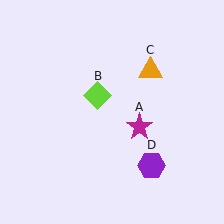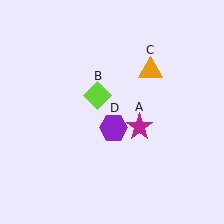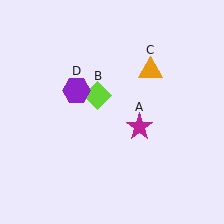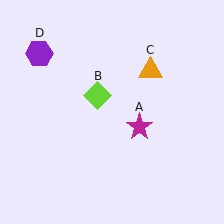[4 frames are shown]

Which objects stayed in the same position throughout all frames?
Magenta star (object A) and lime diamond (object B) and orange triangle (object C) remained stationary.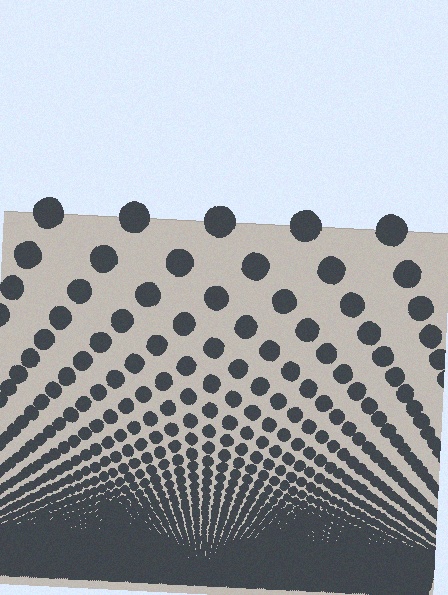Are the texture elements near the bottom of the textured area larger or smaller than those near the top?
Smaller. The gradient is inverted — elements near the bottom are smaller and denser.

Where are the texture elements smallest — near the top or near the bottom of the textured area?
Near the bottom.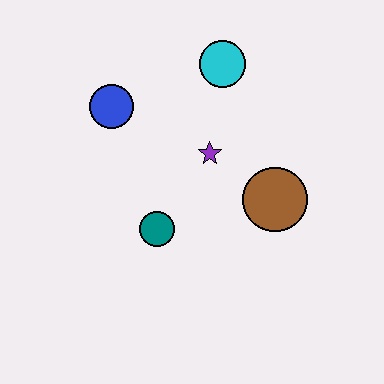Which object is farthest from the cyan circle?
The teal circle is farthest from the cyan circle.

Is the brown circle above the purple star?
No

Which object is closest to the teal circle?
The purple star is closest to the teal circle.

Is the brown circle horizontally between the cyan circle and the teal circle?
No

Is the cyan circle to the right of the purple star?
Yes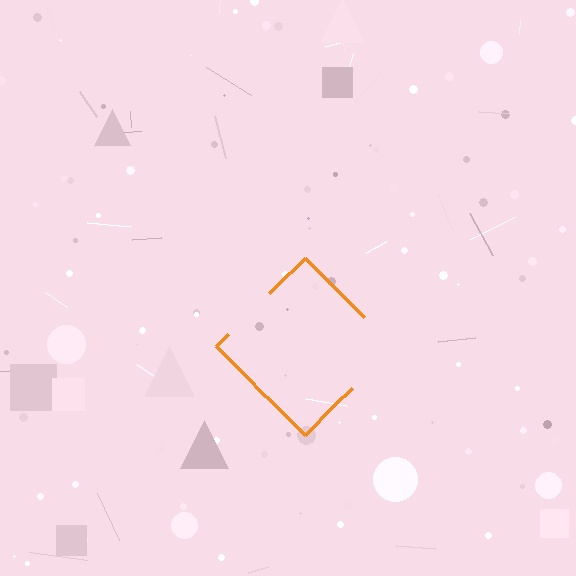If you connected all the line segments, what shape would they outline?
They would outline a diamond.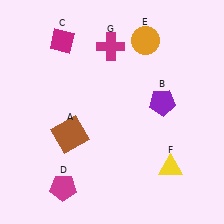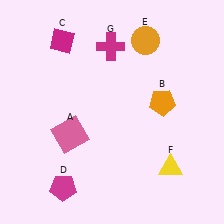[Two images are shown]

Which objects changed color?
A changed from brown to pink. B changed from purple to orange.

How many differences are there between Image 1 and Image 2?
There are 2 differences between the two images.